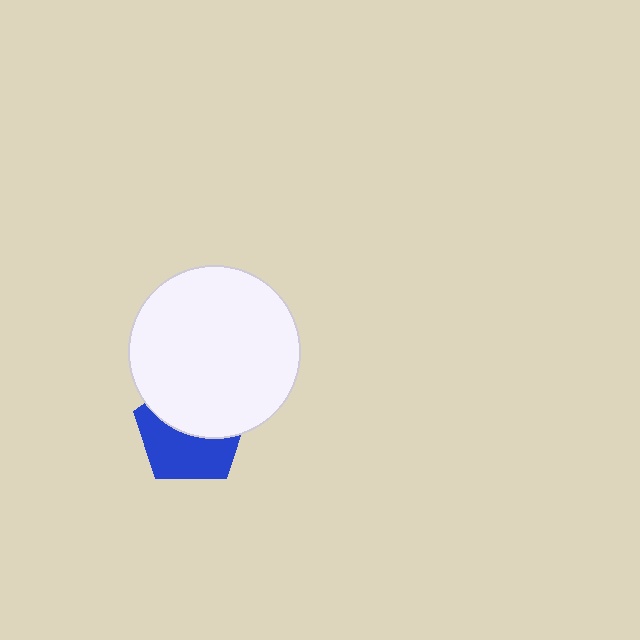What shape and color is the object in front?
The object in front is a white circle.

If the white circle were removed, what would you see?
You would see the complete blue pentagon.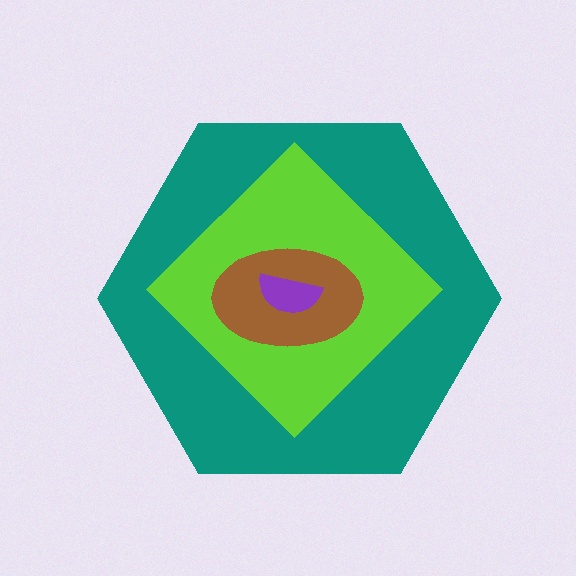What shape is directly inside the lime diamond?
The brown ellipse.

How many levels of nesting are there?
4.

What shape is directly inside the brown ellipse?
The purple semicircle.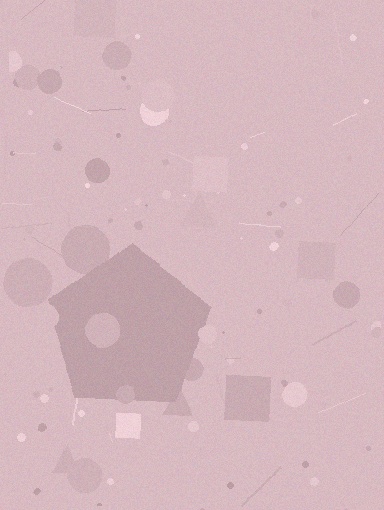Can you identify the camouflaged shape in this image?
The camouflaged shape is a pentagon.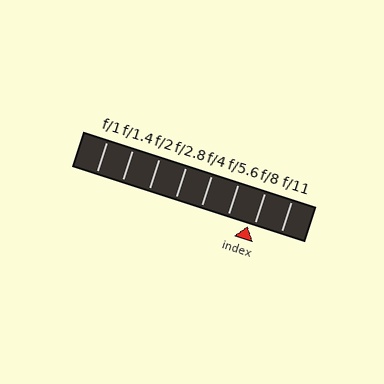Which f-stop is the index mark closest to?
The index mark is closest to f/8.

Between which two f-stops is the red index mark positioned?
The index mark is between f/5.6 and f/8.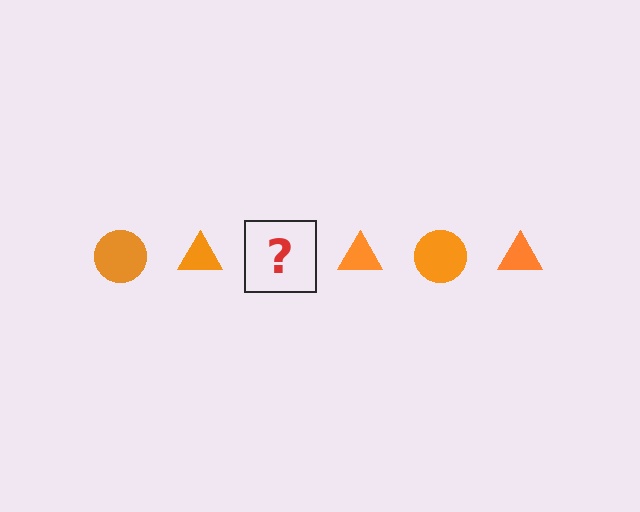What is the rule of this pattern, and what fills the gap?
The rule is that the pattern cycles through circle, triangle shapes in orange. The gap should be filled with an orange circle.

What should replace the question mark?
The question mark should be replaced with an orange circle.